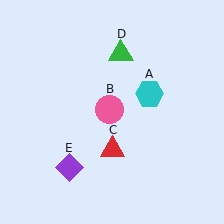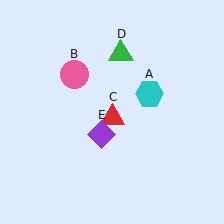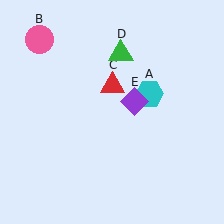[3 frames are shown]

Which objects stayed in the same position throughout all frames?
Cyan hexagon (object A) and green triangle (object D) remained stationary.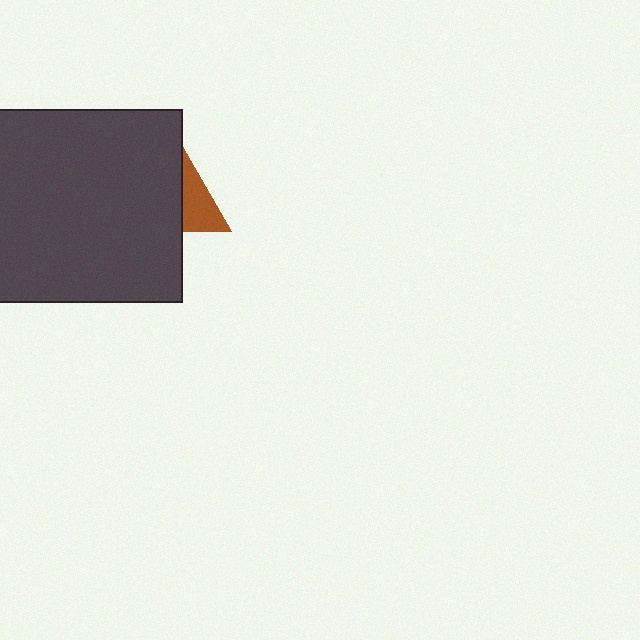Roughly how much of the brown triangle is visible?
A small part of it is visible (roughly 32%).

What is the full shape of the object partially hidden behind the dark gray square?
The partially hidden object is a brown triangle.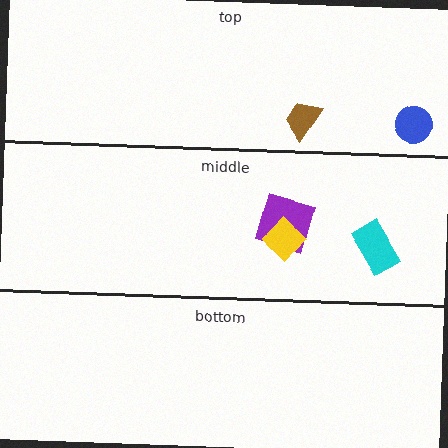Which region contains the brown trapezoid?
The top region.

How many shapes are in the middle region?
3.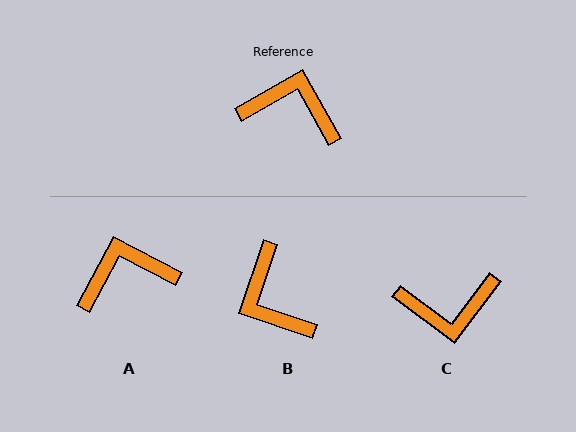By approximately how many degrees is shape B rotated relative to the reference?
Approximately 132 degrees counter-clockwise.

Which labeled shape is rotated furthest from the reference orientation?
C, about 156 degrees away.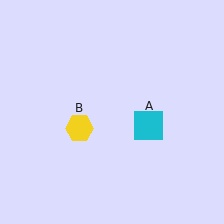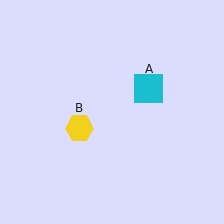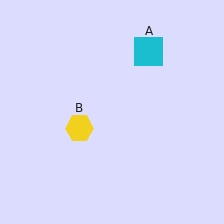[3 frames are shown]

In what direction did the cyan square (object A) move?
The cyan square (object A) moved up.